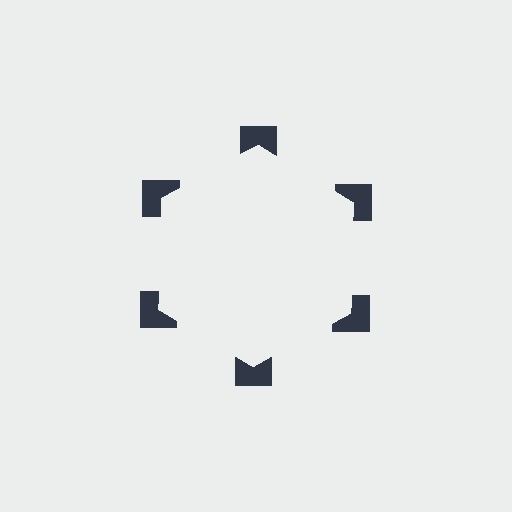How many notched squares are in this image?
There are 6 — one at each vertex of the illusory hexagon.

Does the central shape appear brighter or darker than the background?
It typically appears slightly brighter than the background, even though no actual brightness change is drawn.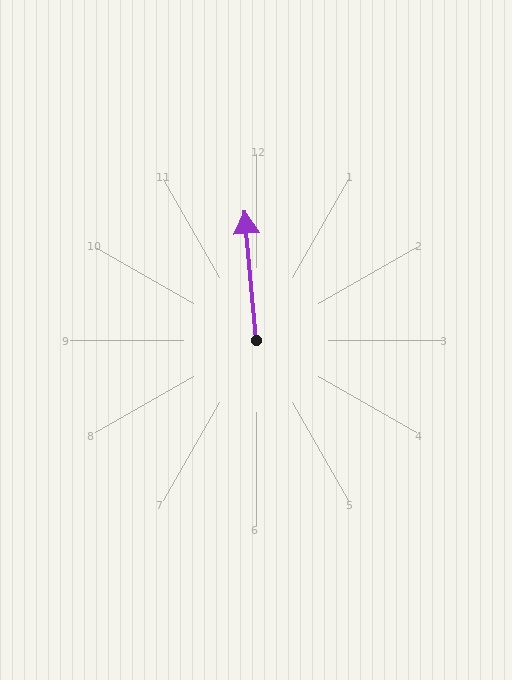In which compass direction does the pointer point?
North.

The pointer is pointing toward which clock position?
Roughly 12 o'clock.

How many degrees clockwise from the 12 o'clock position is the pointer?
Approximately 355 degrees.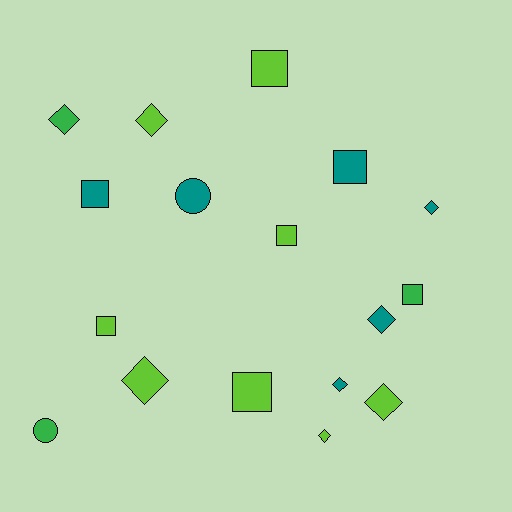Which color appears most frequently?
Lime, with 8 objects.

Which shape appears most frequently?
Diamond, with 8 objects.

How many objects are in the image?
There are 17 objects.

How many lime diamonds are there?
There are 4 lime diamonds.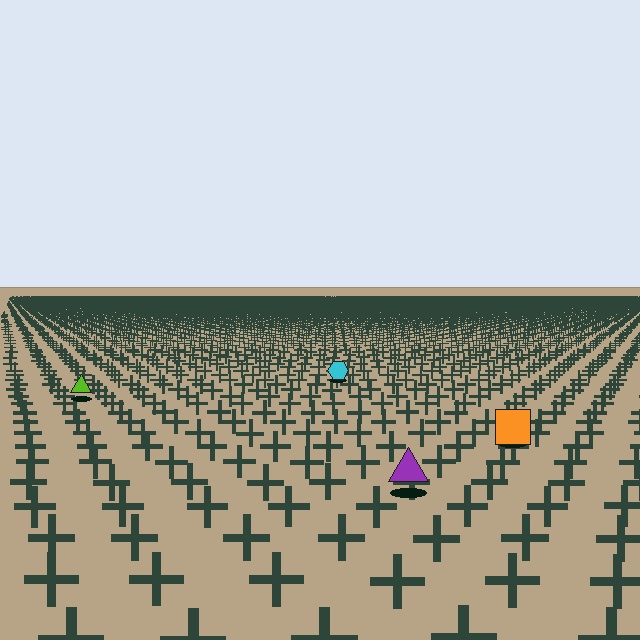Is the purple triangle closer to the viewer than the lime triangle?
Yes. The purple triangle is closer — you can tell from the texture gradient: the ground texture is coarser near it.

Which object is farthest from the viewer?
The cyan hexagon is farthest from the viewer. It appears smaller and the ground texture around it is denser.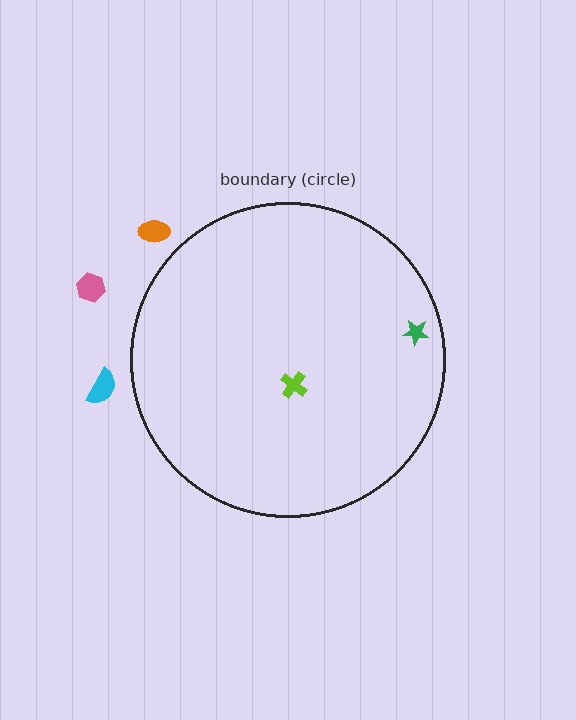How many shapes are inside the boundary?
2 inside, 3 outside.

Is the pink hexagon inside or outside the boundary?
Outside.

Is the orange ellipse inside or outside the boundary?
Outside.